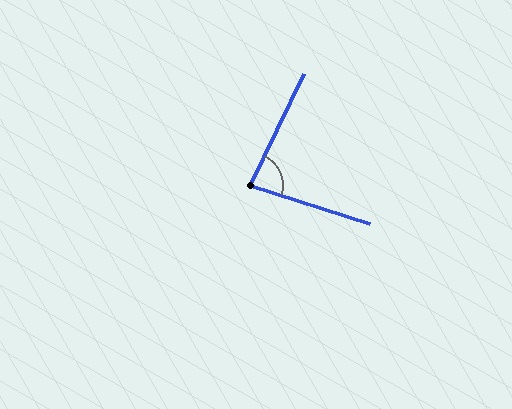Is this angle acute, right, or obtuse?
It is acute.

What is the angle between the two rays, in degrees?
Approximately 82 degrees.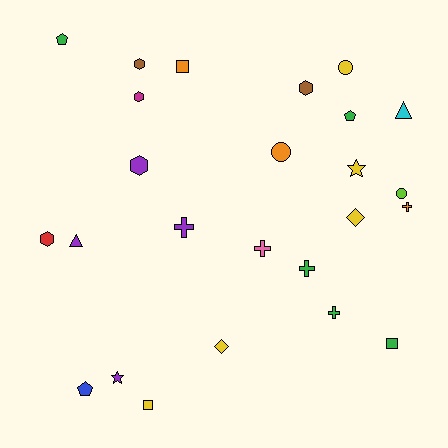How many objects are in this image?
There are 25 objects.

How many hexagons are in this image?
There are 5 hexagons.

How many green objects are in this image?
There are 5 green objects.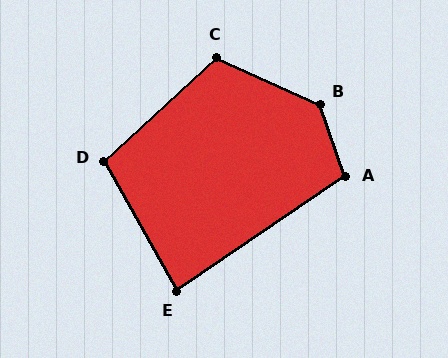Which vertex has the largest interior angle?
B, at approximately 134 degrees.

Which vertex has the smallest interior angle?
E, at approximately 85 degrees.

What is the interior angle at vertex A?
Approximately 105 degrees (obtuse).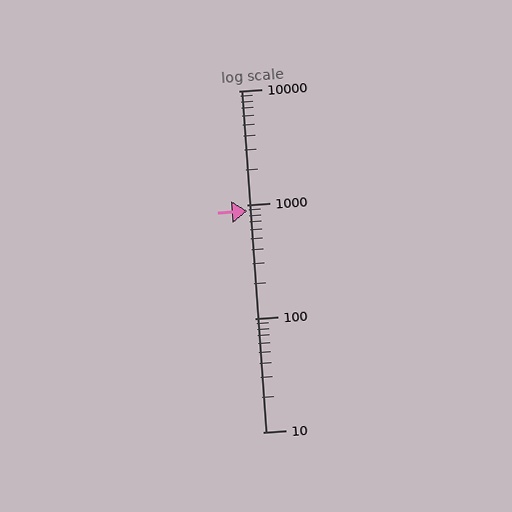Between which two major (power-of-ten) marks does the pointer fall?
The pointer is between 100 and 1000.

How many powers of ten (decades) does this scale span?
The scale spans 3 decades, from 10 to 10000.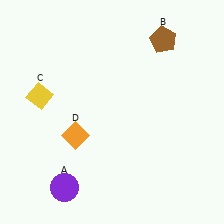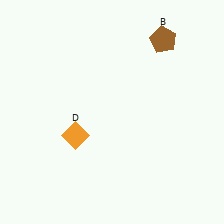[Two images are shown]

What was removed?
The yellow diamond (C), the purple circle (A) were removed in Image 2.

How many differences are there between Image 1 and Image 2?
There are 2 differences between the two images.